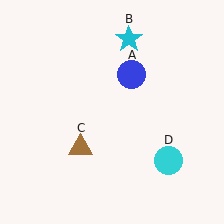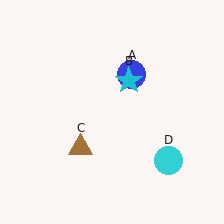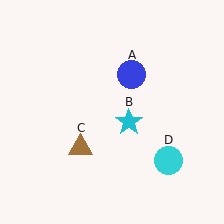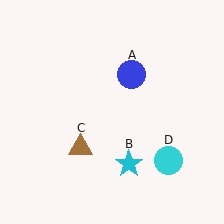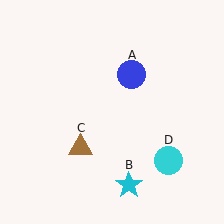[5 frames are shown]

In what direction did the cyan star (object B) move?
The cyan star (object B) moved down.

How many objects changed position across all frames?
1 object changed position: cyan star (object B).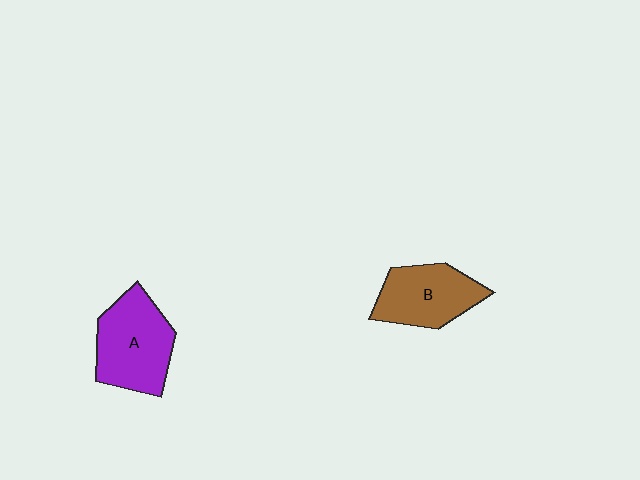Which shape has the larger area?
Shape A (purple).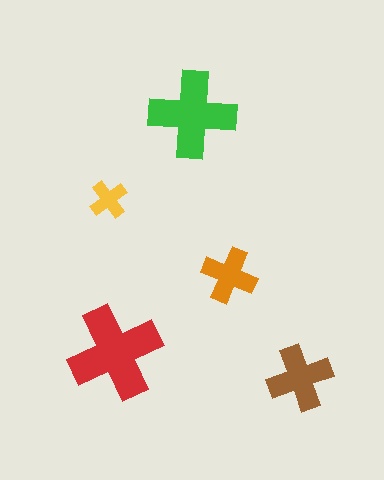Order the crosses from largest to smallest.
the red one, the green one, the brown one, the orange one, the yellow one.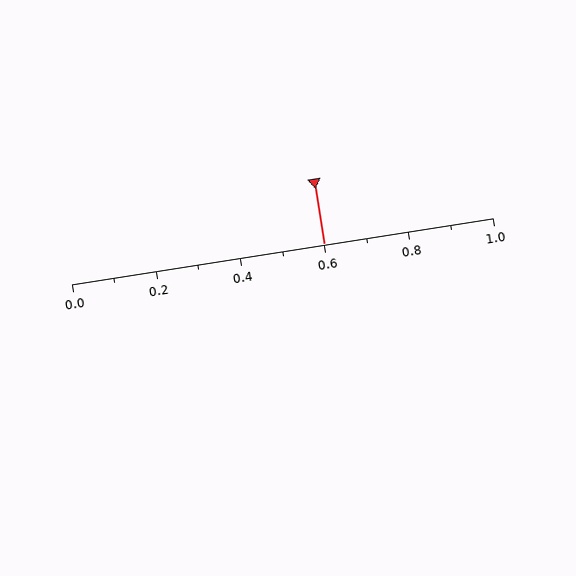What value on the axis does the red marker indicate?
The marker indicates approximately 0.6.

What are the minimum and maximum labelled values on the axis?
The axis runs from 0.0 to 1.0.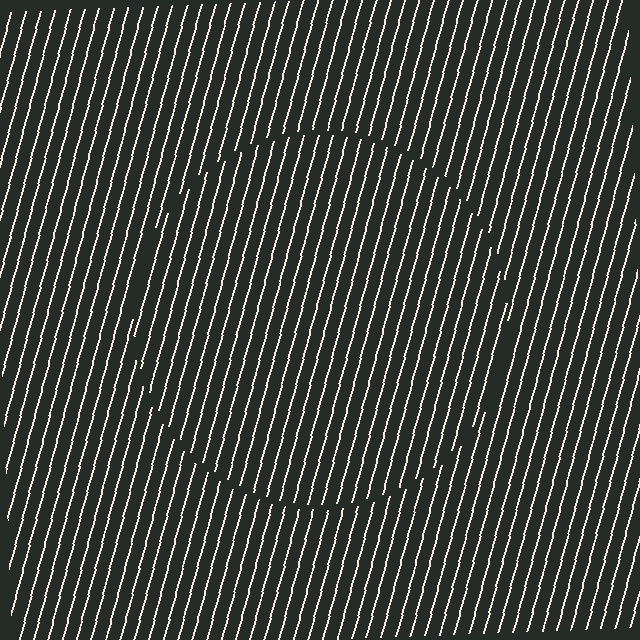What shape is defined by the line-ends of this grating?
An illusory circle. The interior of the shape contains the same grating, shifted by half a period — the contour is defined by the phase discontinuity where line-ends from the inner and outer gratings abut.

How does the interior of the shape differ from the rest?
The interior of the shape contains the same grating, shifted by half a period — the contour is defined by the phase discontinuity where line-ends from the inner and outer gratings abut.